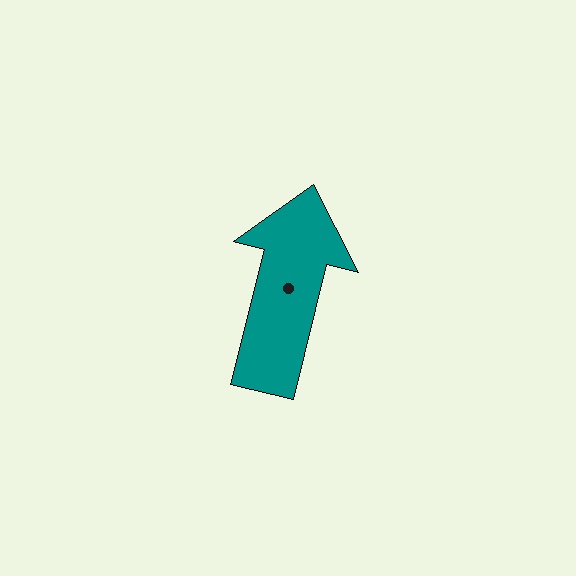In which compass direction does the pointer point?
North.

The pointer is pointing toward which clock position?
Roughly 12 o'clock.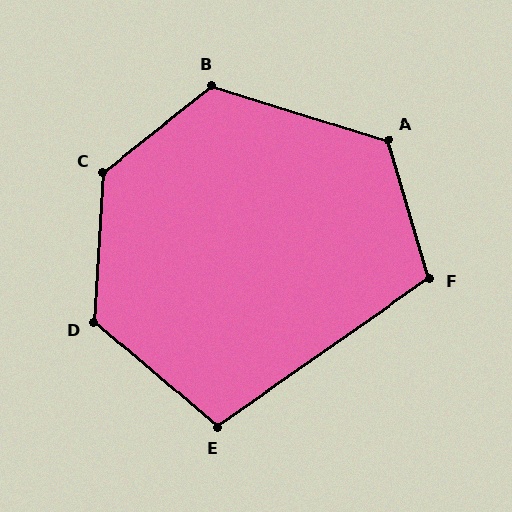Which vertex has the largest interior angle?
C, at approximately 131 degrees.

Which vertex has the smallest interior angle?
E, at approximately 105 degrees.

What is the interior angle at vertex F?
Approximately 108 degrees (obtuse).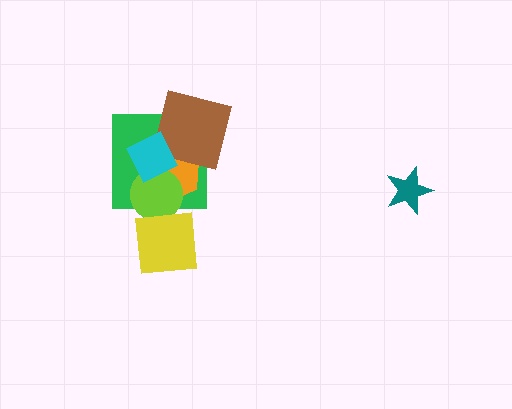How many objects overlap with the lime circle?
4 objects overlap with the lime circle.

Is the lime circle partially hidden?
Yes, it is partially covered by another shape.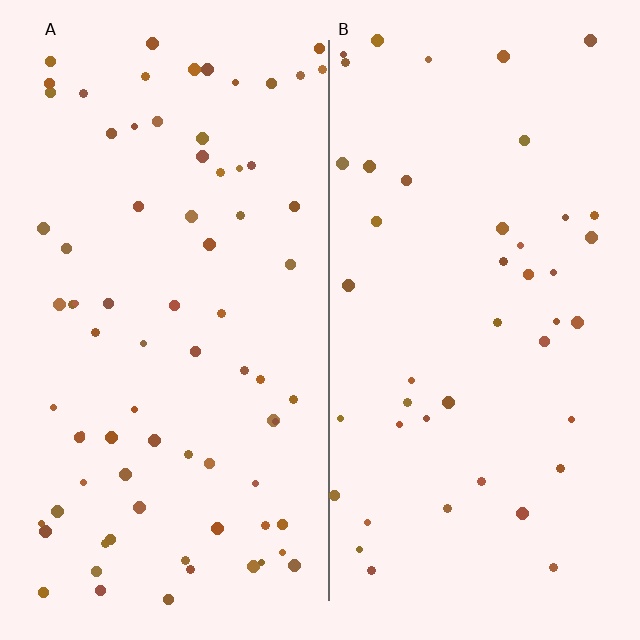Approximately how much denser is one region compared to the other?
Approximately 1.7× — region A over region B.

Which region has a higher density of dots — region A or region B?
A (the left).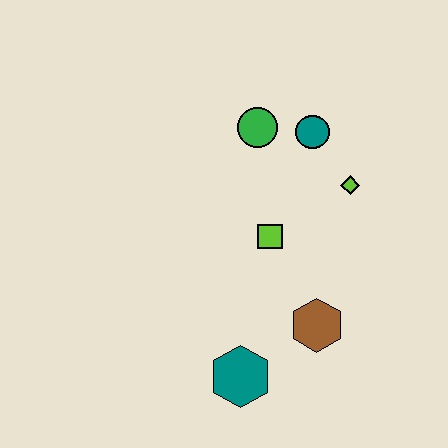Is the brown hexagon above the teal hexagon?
Yes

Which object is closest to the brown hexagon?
The teal hexagon is closest to the brown hexagon.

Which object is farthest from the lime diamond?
The teal hexagon is farthest from the lime diamond.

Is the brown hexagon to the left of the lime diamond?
Yes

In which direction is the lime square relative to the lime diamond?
The lime square is to the left of the lime diamond.